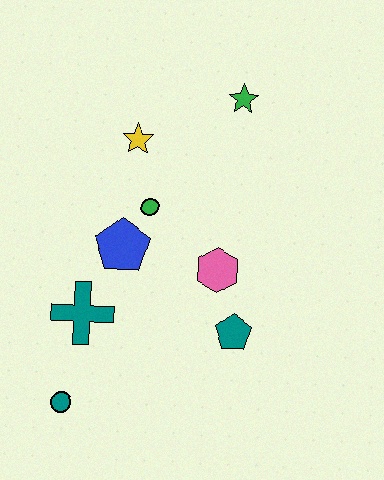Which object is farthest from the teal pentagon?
The green star is farthest from the teal pentagon.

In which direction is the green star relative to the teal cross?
The green star is above the teal cross.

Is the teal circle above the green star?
No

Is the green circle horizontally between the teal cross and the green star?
Yes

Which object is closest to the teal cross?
The blue pentagon is closest to the teal cross.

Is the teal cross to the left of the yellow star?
Yes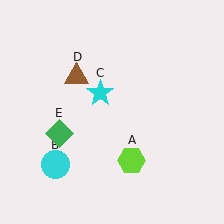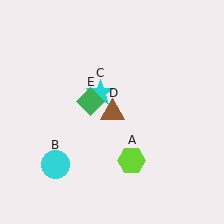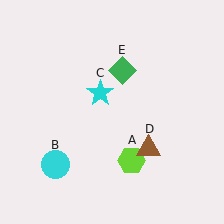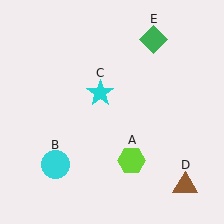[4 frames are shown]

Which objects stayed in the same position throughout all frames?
Lime hexagon (object A) and cyan circle (object B) and cyan star (object C) remained stationary.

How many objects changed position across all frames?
2 objects changed position: brown triangle (object D), green diamond (object E).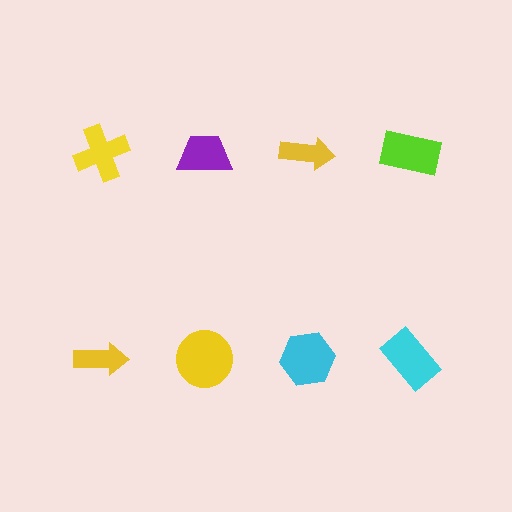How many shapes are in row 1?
4 shapes.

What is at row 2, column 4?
A cyan rectangle.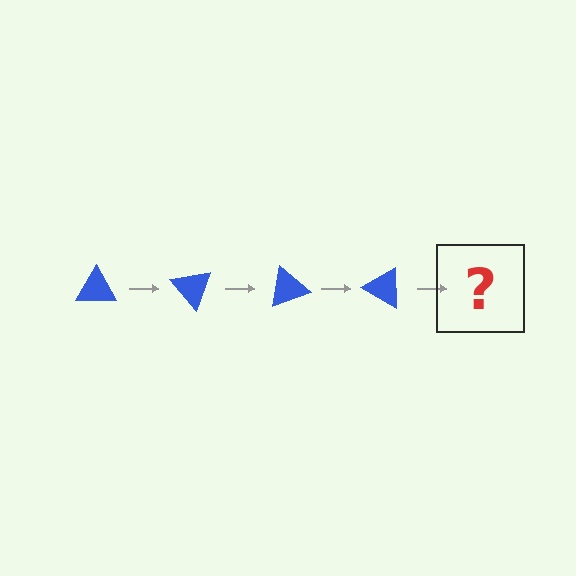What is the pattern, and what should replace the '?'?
The pattern is that the triangle rotates 50 degrees each step. The '?' should be a blue triangle rotated 200 degrees.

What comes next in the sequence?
The next element should be a blue triangle rotated 200 degrees.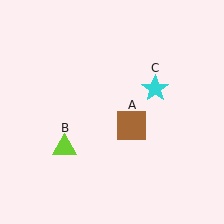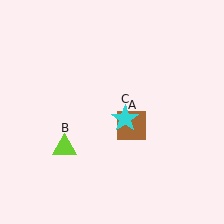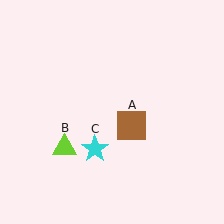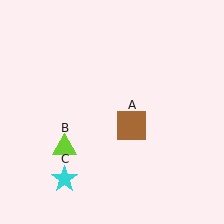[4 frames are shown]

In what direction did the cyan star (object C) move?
The cyan star (object C) moved down and to the left.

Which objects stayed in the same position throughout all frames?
Brown square (object A) and lime triangle (object B) remained stationary.